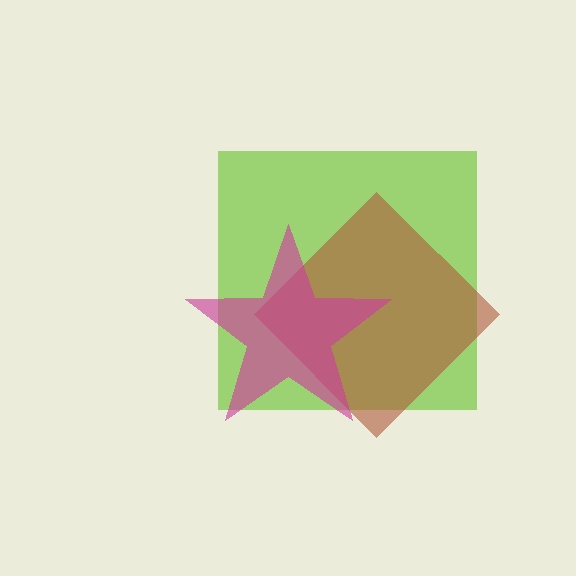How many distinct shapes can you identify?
There are 3 distinct shapes: a lime square, a brown diamond, a magenta star.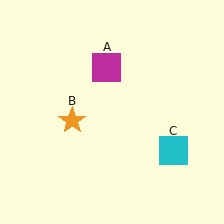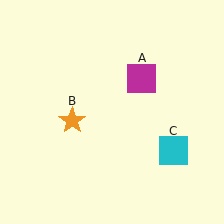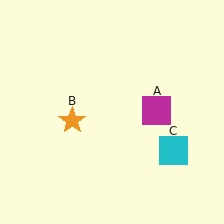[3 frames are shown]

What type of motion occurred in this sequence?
The magenta square (object A) rotated clockwise around the center of the scene.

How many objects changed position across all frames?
1 object changed position: magenta square (object A).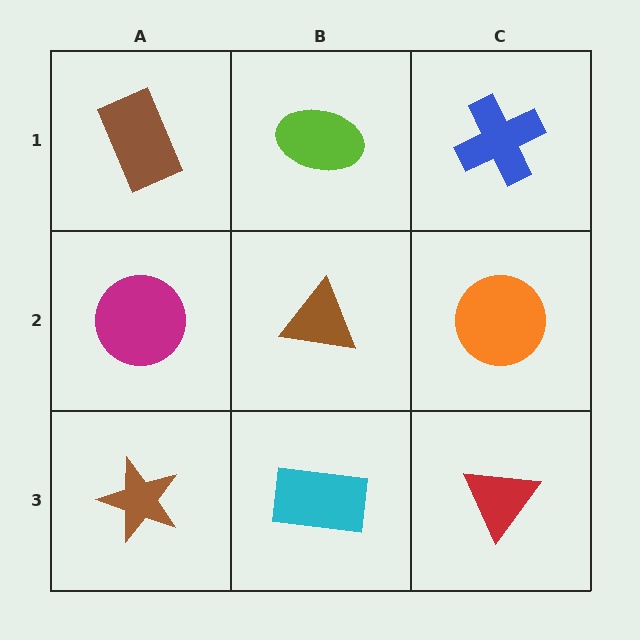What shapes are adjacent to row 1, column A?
A magenta circle (row 2, column A), a lime ellipse (row 1, column B).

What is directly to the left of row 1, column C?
A lime ellipse.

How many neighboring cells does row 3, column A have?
2.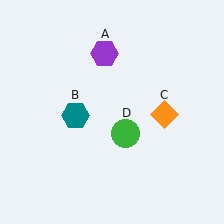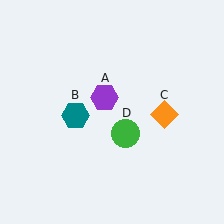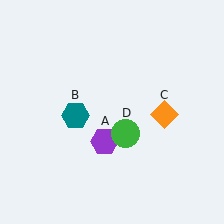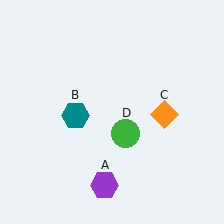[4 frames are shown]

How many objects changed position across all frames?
1 object changed position: purple hexagon (object A).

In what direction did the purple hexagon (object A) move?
The purple hexagon (object A) moved down.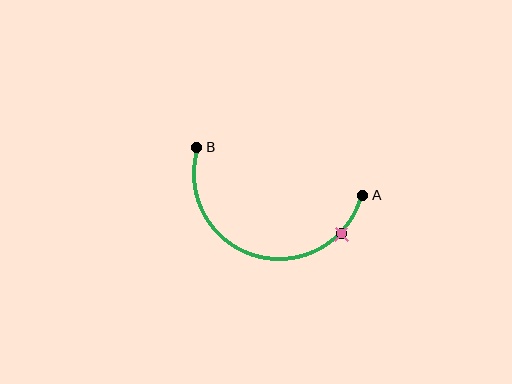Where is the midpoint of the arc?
The arc midpoint is the point on the curve farthest from the straight line joining A and B. It sits below that line.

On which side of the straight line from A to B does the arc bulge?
The arc bulges below the straight line connecting A and B.